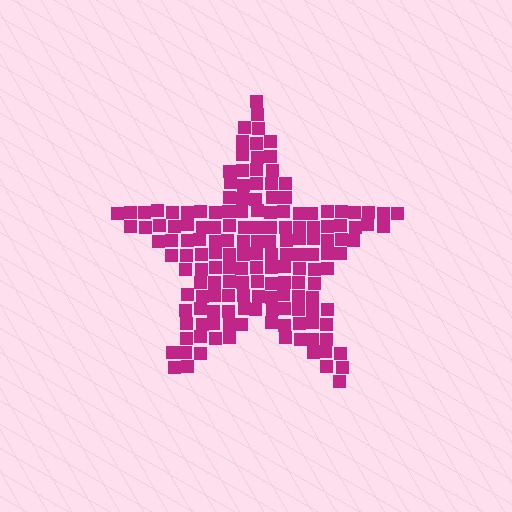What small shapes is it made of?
It is made of small squares.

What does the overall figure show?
The overall figure shows a star.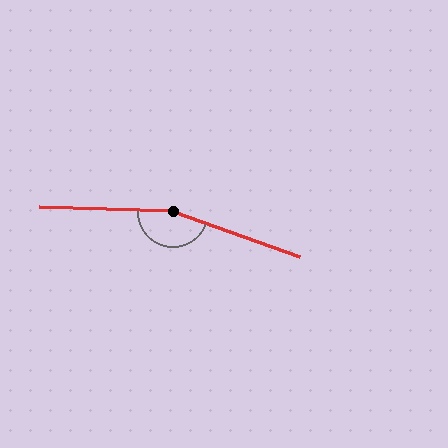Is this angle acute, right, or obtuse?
It is obtuse.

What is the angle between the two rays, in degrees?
Approximately 162 degrees.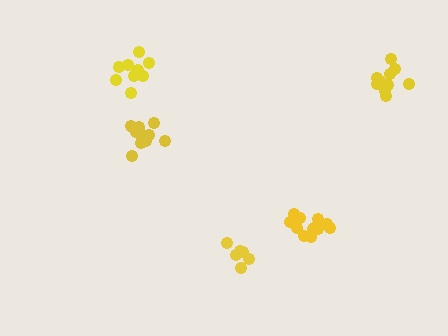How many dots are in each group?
Group 1: 10 dots, Group 2: 12 dots, Group 3: 12 dots, Group 4: 10 dots, Group 5: 6 dots (50 total).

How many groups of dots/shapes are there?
There are 5 groups.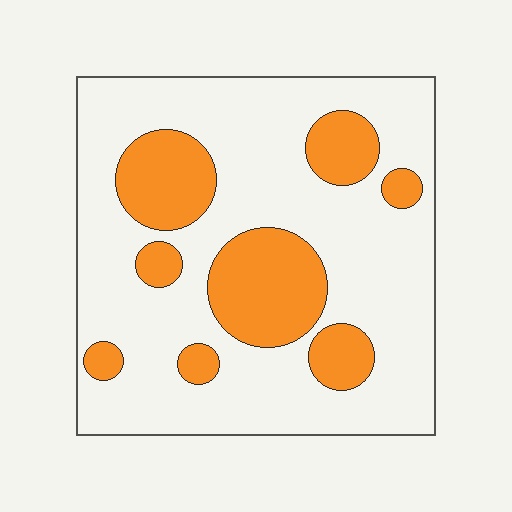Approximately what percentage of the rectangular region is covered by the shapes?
Approximately 25%.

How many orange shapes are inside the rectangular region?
8.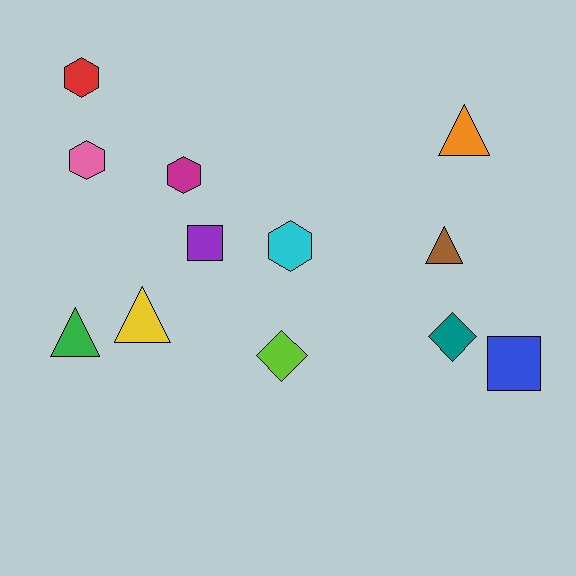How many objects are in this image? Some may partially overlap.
There are 12 objects.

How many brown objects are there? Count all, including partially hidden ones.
There is 1 brown object.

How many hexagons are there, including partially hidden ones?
There are 4 hexagons.